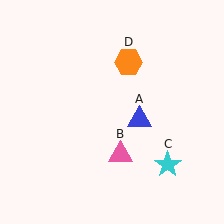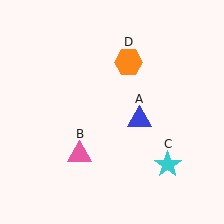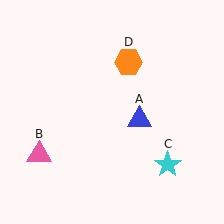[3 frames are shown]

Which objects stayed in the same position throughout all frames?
Blue triangle (object A) and cyan star (object C) and orange hexagon (object D) remained stationary.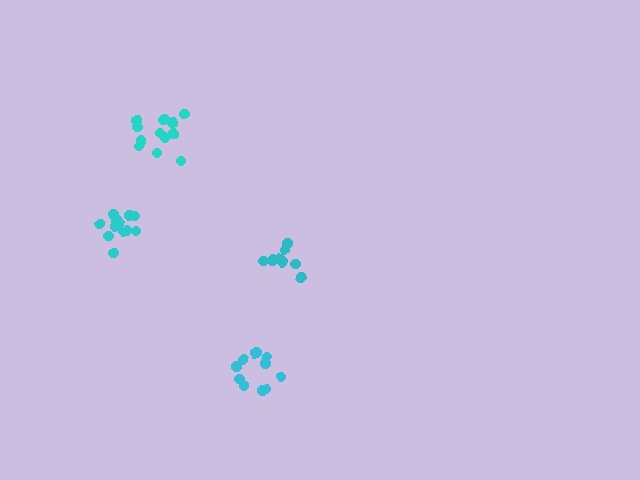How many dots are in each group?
Group 1: 14 dots, Group 2: 11 dots, Group 3: 13 dots, Group 4: 11 dots (49 total).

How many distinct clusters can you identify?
There are 4 distinct clusters.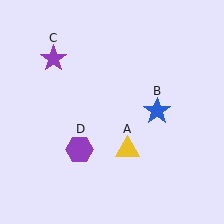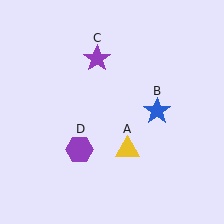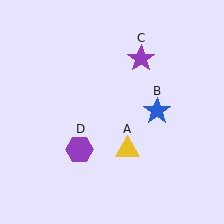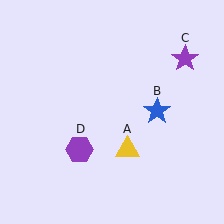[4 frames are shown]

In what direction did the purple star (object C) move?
The purple star (object C) moved right.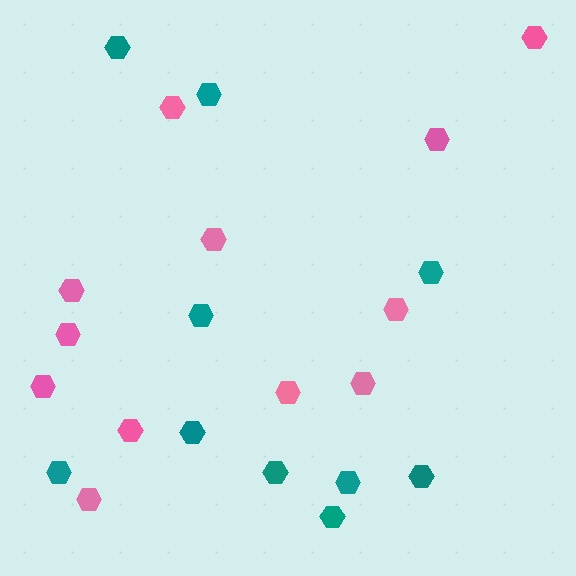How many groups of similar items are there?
There are 2 groups: one group of teal hexagons (10) and one group of pink hexagons (12).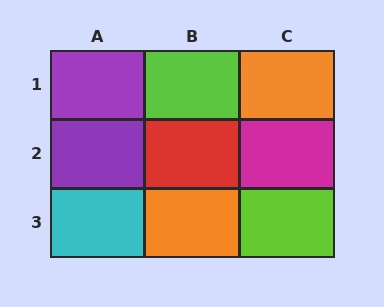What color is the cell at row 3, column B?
Orange.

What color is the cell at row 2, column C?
Magenta.